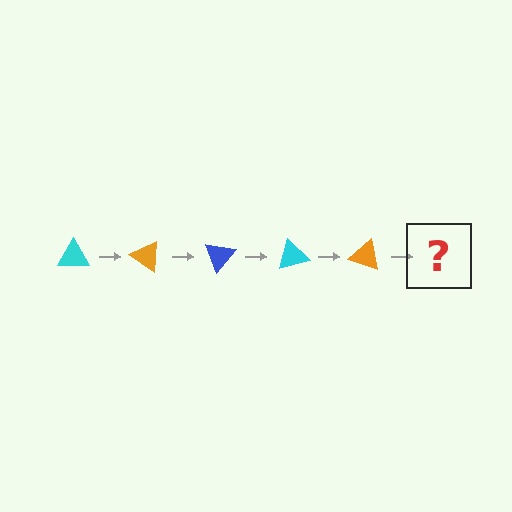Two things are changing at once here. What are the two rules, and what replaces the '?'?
The two rules are that it rotates 35 degrees each step and the color cycles through cyan, orange, and blue. The '?' should be a blue triangle, rotated 175 degrees from the start.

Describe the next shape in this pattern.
It should be a blue triangle, rotated 175 degrees from the start.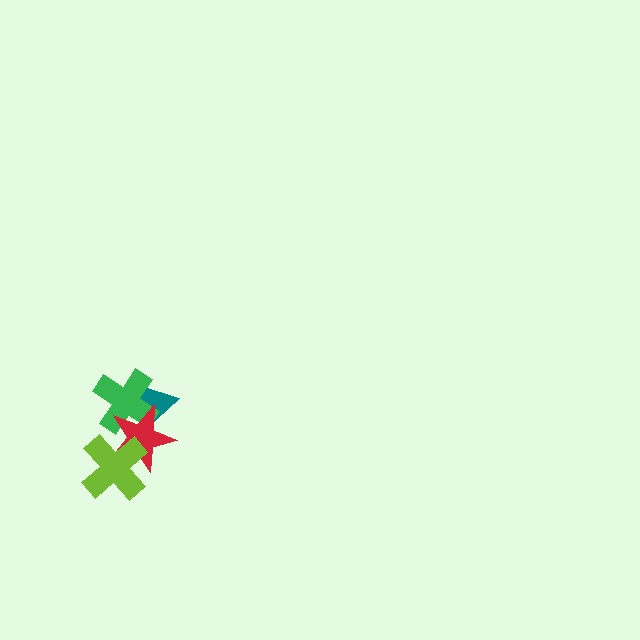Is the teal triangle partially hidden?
Yes, it is partially covered by another shape.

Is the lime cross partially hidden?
No, no other shape covers it.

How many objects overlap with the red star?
3 objects overlap with the red star.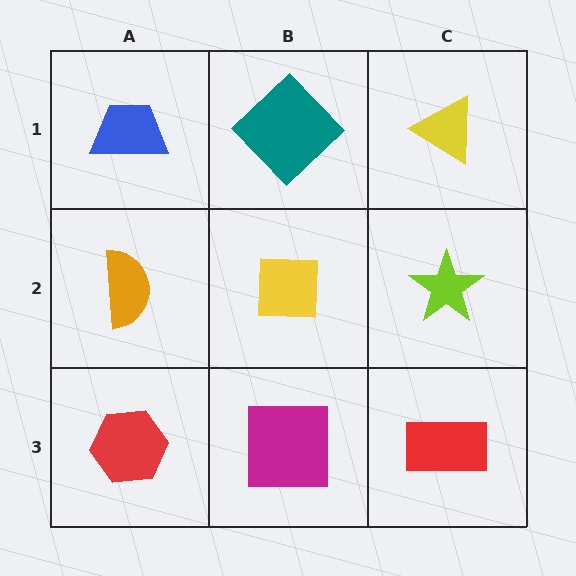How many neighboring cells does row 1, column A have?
2.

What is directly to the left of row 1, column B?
A blue trapezoid.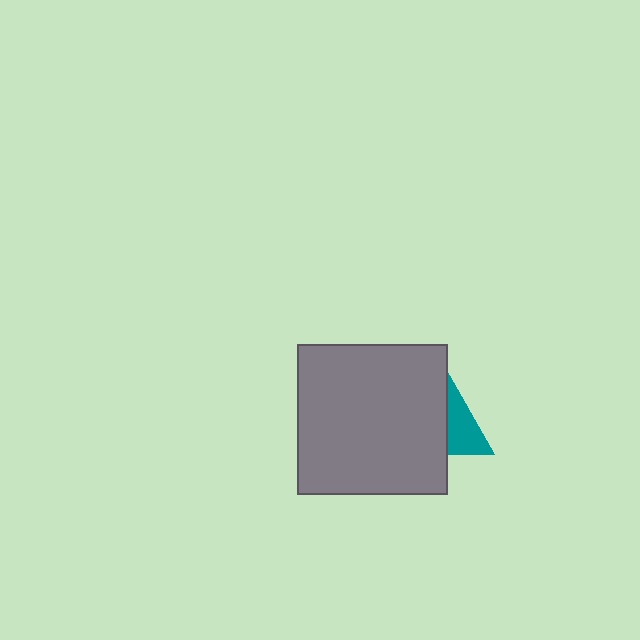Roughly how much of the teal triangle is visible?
About half of it is visible (roughly 46%).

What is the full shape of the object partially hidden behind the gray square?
The partially hidden object is a teal triangle.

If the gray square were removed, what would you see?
You would see the complete teal triangle.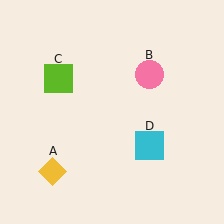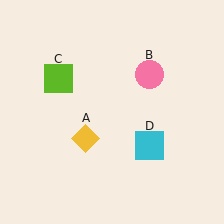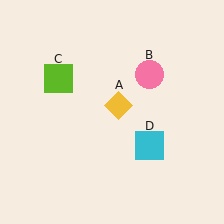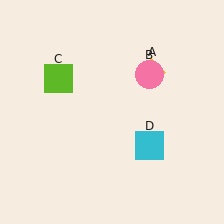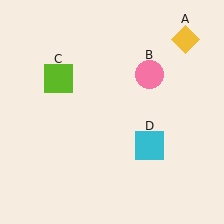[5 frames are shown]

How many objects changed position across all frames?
1 object changed position: yellow diamond (object A).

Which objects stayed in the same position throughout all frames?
Pink circle (object B) and lime square (object C) and cyan square (object D) remained stationary.